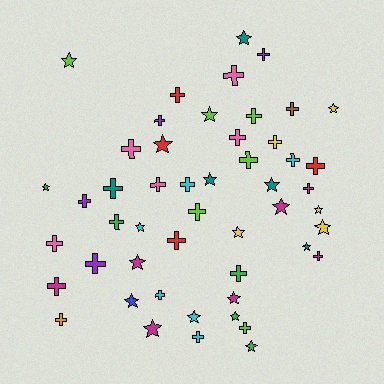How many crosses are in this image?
There are 29 crosses.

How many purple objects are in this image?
There are 4 purple objects.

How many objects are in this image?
There are 50 objects.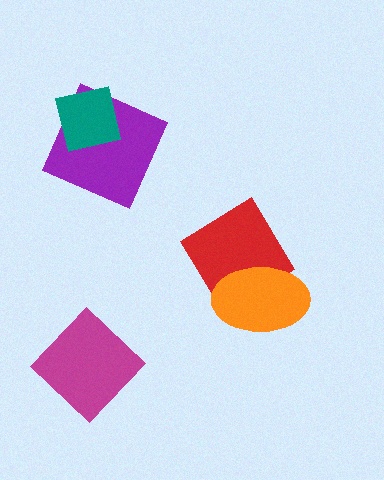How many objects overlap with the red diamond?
1 object overlaps with the red diamond.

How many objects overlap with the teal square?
1 object overlaps with the teal square.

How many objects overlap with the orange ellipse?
1 object overlaps with the orange ellipse.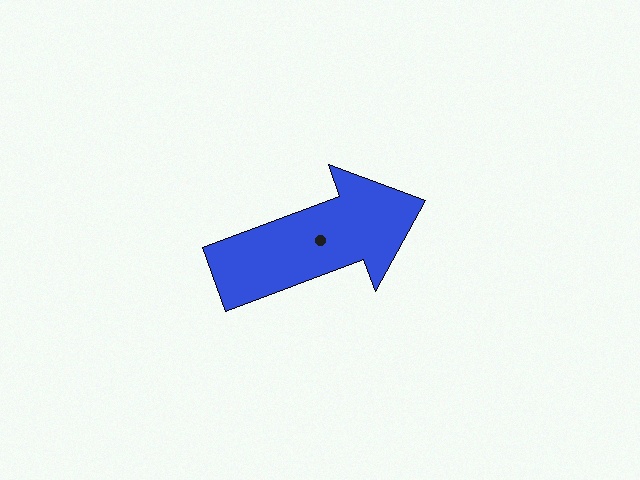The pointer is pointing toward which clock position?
Roughly 2 o'clock.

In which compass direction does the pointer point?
East.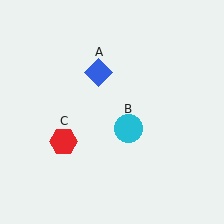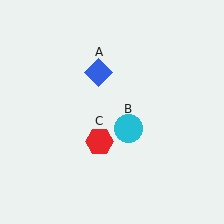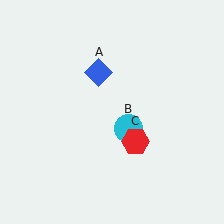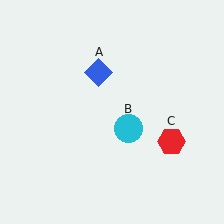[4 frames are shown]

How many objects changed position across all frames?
1 object changed position: red hexagon (object C).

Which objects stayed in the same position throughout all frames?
Blue diamond (object A) and cyan circle (object B) remained stationary.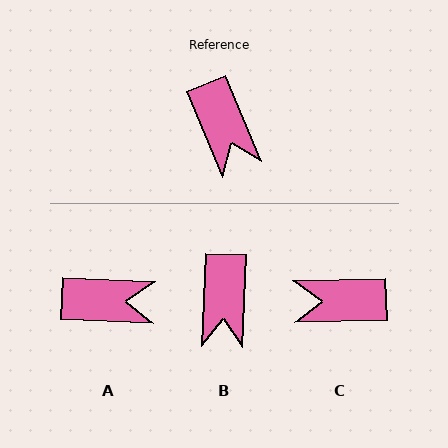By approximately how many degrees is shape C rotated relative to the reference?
Approximately 111 degrees clockwise.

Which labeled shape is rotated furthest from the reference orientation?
C, about 111 degrees away.